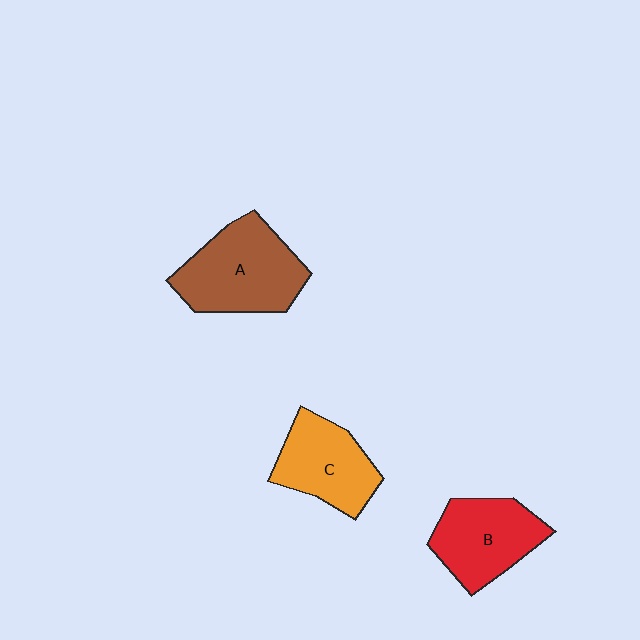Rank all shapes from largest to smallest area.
From largest to smallest: A (brown), B (red), C (orange).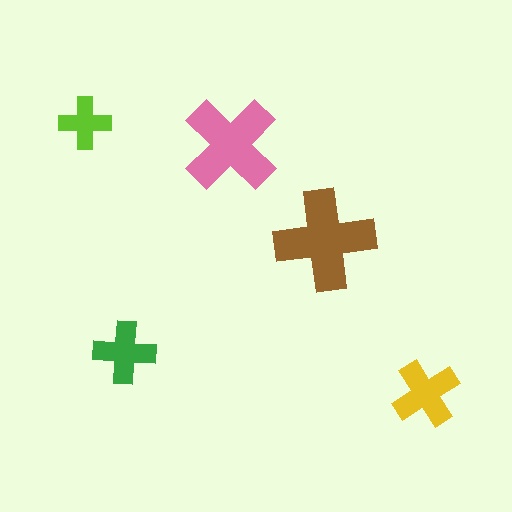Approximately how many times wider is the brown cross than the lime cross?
About 2 times wider.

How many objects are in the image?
There are 5 objects in the image.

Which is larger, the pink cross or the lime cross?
The pink one.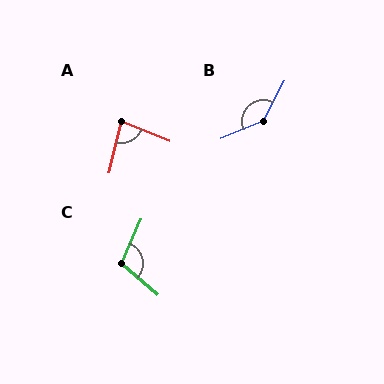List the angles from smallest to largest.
A (82°), C (108°), B (141°).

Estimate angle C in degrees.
Approximately 108 degrees.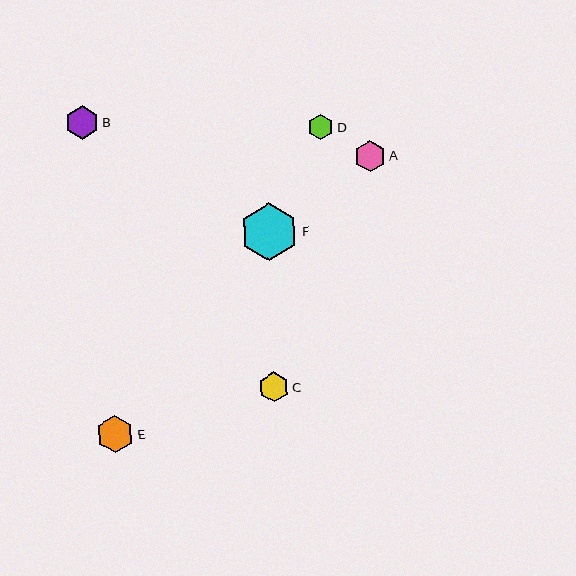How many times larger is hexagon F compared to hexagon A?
Hexagon F is approximately 1.9 times the size of hexagon A.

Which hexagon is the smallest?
Hexagon D is the smallest with a size of approximately 26 pixels.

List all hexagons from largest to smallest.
From largest to smallest: F, E, B, A, C, D.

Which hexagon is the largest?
Hexagon F is the largest with a size of approximately 58 pixels.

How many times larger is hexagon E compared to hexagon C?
Hexagon E is approximately 1.3 times the size of hexagon C.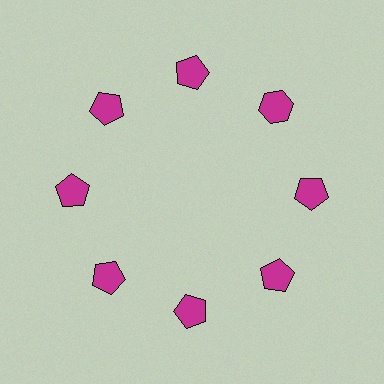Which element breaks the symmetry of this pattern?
The magenta hexagon at roughly the 2 o'clock position breaks the symmetry. All other shapes are magenta pentagons.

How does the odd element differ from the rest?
It has a different shape: hexagon instead of pentagon.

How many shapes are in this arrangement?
There are 8 shapes arranged in a ring pattern.